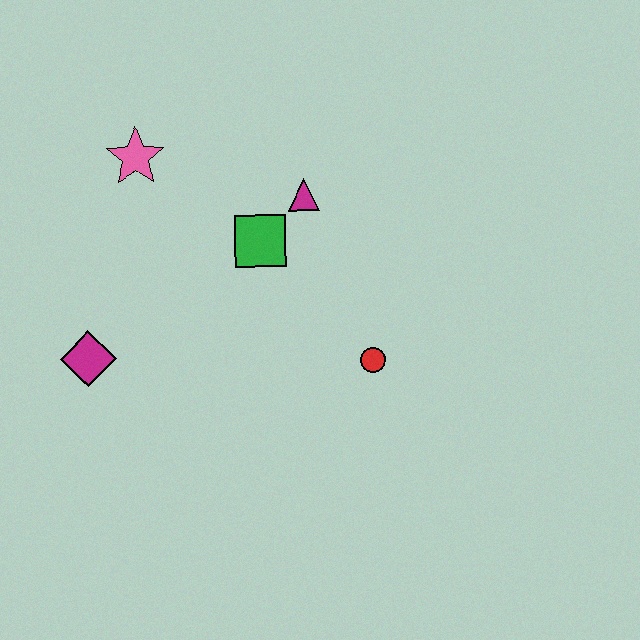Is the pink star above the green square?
Yes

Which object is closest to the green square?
The magenta triangle is closest to the green square.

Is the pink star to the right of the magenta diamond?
Yes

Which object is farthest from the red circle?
The pink star is farthest from the red circle.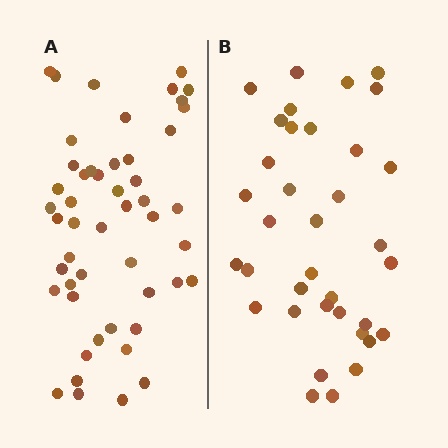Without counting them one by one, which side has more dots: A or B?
Region A (the left region) has more dots.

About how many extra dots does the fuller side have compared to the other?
Region A has approximately 15 more dots than region B.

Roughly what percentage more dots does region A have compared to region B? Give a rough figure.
About 40% more.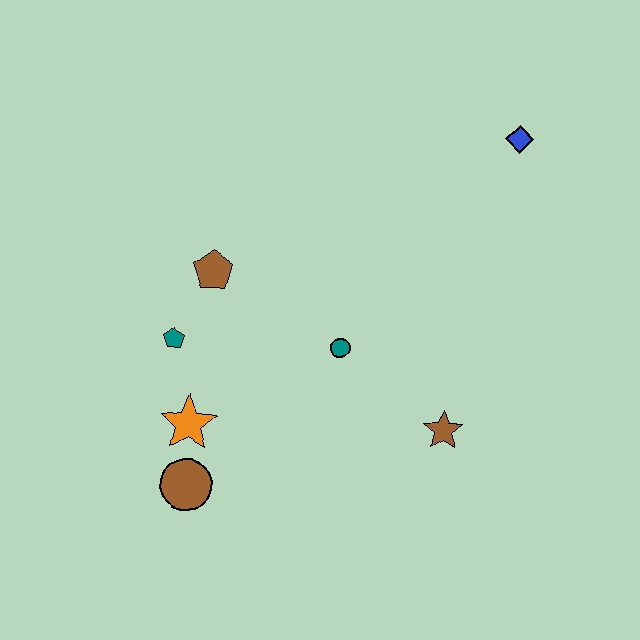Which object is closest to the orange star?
The brown circle is closest to the orange star.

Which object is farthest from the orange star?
The blue diamond is farthest from the orange star.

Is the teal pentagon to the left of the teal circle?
Yes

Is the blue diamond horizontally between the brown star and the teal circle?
No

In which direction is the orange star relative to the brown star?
The orange star is to the left of the brown star.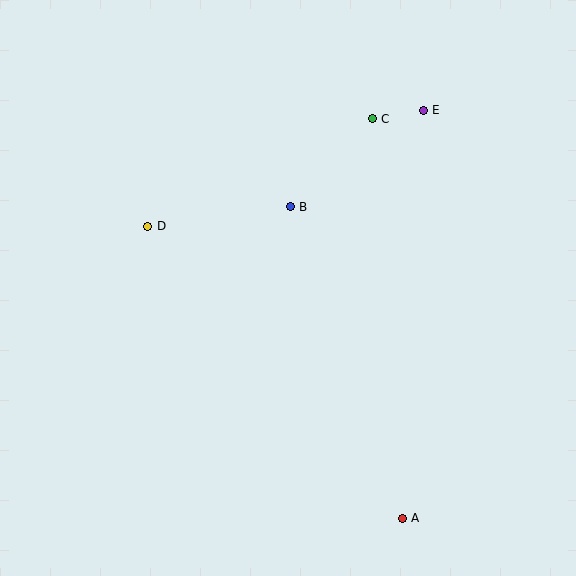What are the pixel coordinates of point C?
Point C is at (372, 119).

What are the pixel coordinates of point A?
Point A is at (402, 518).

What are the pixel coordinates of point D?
Point D is at (148, 226).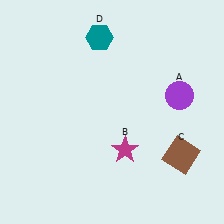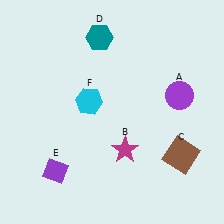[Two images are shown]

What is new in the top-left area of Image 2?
A cyan hexagon (F) was added in the top-left area of Image 2.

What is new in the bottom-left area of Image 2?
A purple diamond (E) was added in the bottom-left area of Image 2.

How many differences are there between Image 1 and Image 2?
There are 2 differences between the two images.